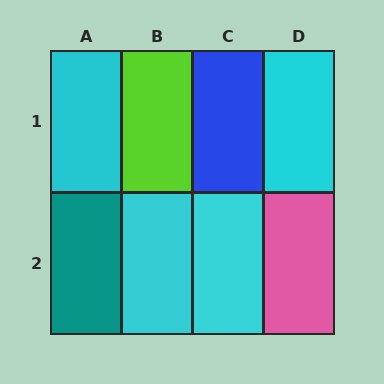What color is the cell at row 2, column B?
Cyan.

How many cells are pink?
1 cell is pink.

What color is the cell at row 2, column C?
Cyan.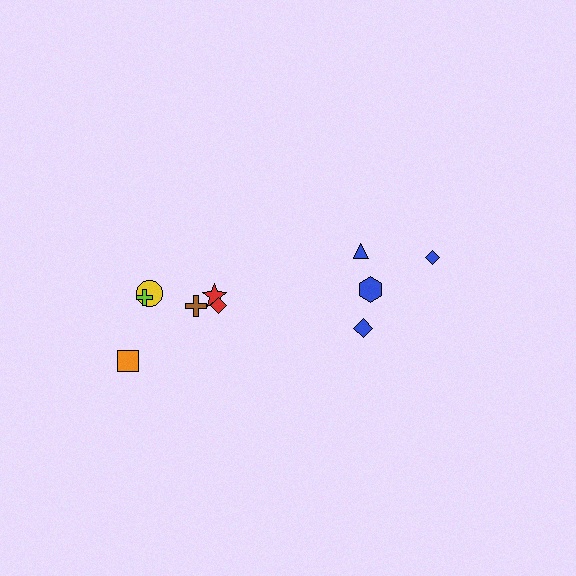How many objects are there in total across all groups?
There are 11 objects.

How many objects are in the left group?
There are 7 objects.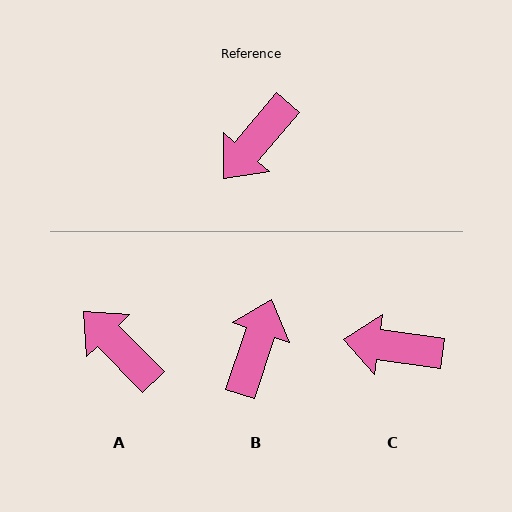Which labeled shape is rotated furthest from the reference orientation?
B, about 158 degrees away.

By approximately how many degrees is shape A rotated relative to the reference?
Approximately 95 degrees clockwise.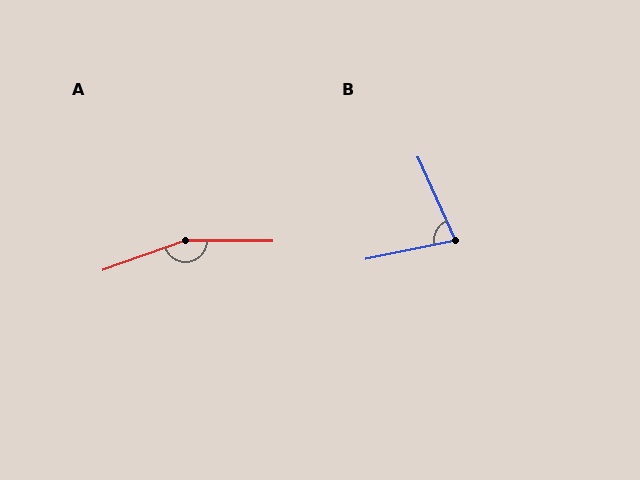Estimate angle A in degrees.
Approximately 160 degrees.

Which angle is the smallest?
B, at approximately 77 degrees.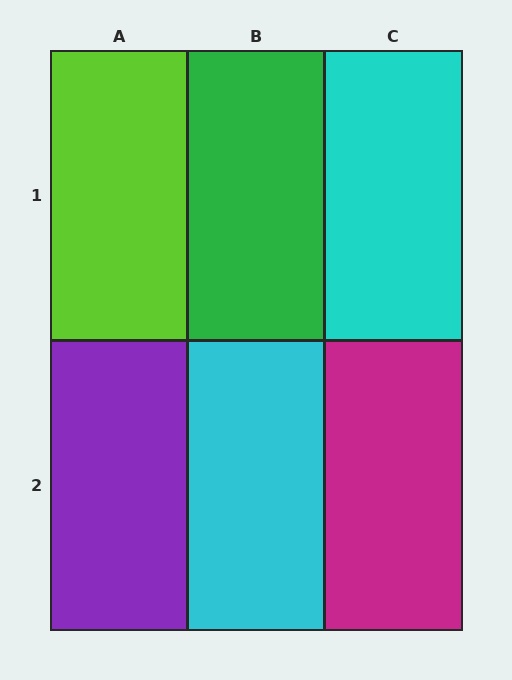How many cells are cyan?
2 cells are cyan.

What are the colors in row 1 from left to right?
Lime, green, cyan.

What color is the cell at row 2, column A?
Purple.